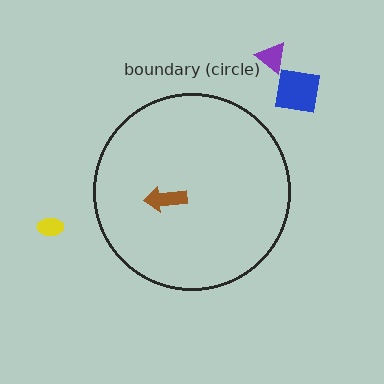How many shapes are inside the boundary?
1 inside, 3 outside.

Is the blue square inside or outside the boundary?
Outside.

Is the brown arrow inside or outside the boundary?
Inside.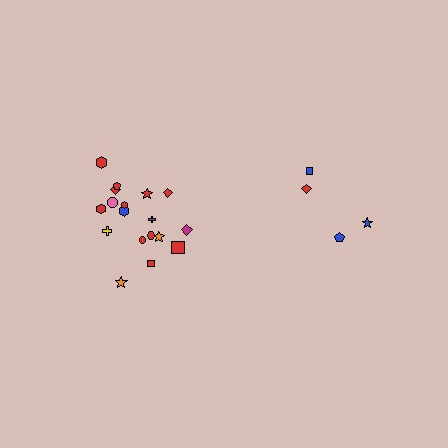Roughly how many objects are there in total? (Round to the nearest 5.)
Roughly 20 objects in total.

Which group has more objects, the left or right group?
The left group.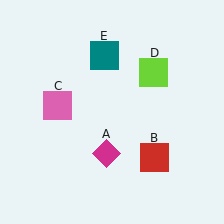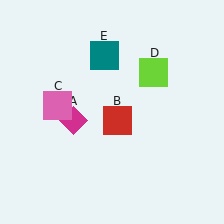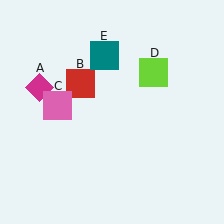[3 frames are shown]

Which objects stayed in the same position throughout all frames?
Pink square (object C) and lime square (object D) and teal square (object E) remained stationary.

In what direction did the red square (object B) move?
The red square (object B) moved up and to the left.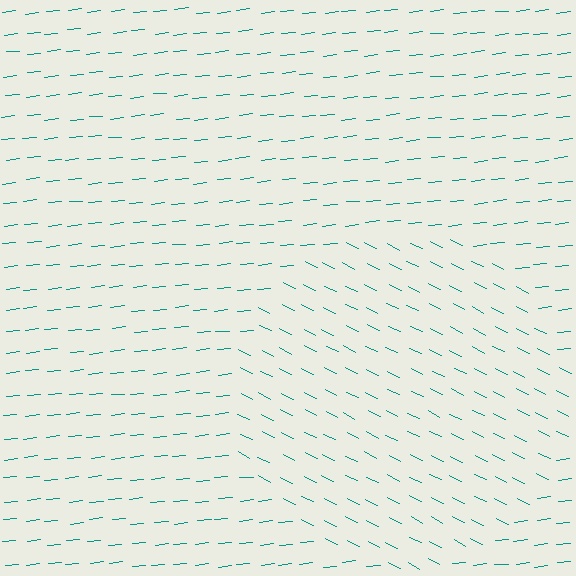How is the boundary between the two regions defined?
The boundary is defined purely by a change in line orientation (approximately 32 degrees difference). All lines are the same color and thickness.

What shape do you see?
I see a circle.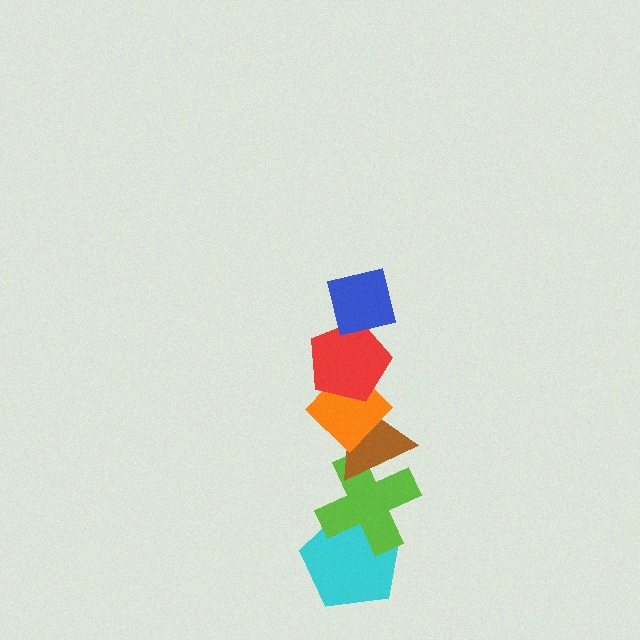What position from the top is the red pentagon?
The red pentagon is 2nd from the top.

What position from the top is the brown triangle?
The brown triangle is 4th from the top.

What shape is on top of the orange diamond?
The red pentagon is on top of the orange diamond.